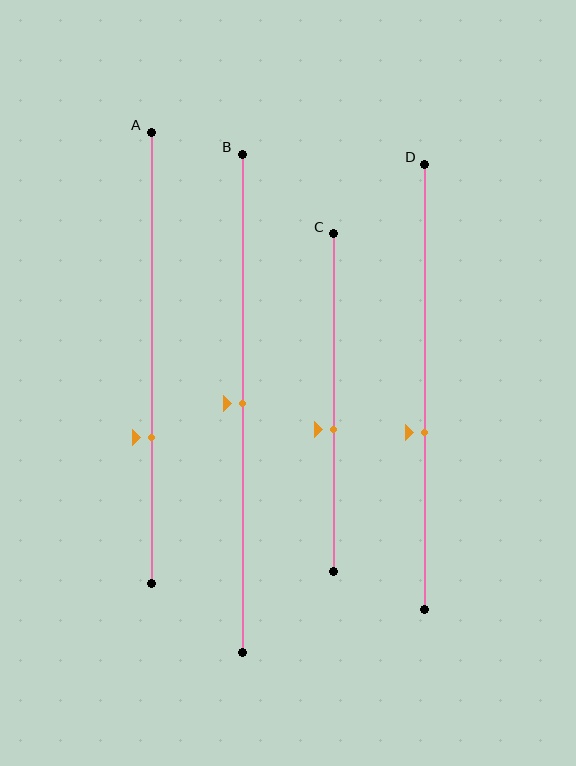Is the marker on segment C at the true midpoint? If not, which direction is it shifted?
No, the marker on segment C is shifted downward by about 8% of the segment length.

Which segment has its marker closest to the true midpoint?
Segment B has its marker closest to the true midpoint.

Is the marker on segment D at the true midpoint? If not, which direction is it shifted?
No, the marker on segment D is shifted downward by about 10% of the segment length.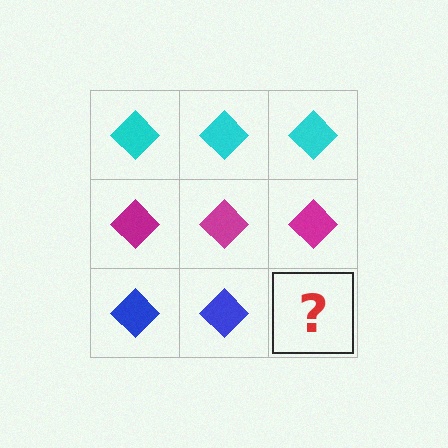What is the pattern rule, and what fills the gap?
The rule is that each row has a consistent color. The gap should be filled with a blue diamond.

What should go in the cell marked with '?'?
The missing cell should contain a blue diamond.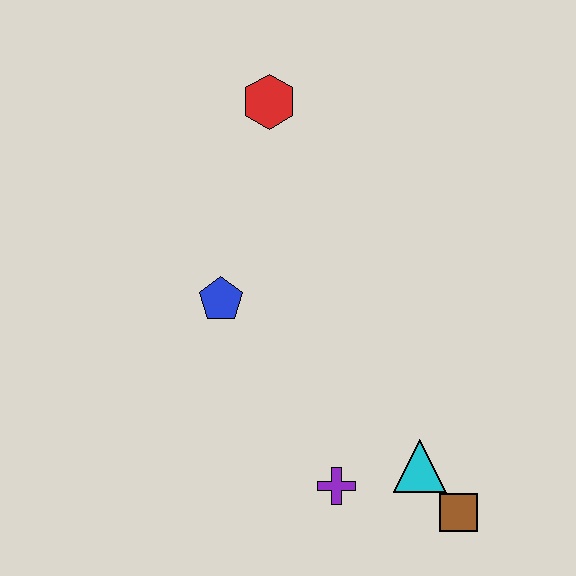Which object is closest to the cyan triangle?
The brown square is closest to the cyan triangle.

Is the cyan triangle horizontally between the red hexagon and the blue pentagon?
No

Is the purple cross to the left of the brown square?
Yes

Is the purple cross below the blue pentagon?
Yes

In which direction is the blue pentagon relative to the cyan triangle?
The blue pentagon is to the left of the cyan triangle.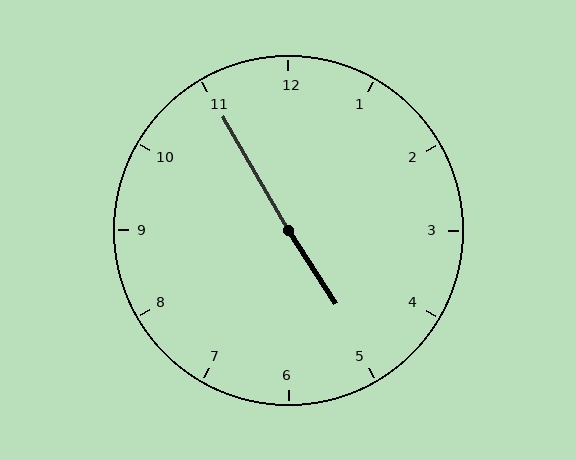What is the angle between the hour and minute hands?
Approximately 178 degrees.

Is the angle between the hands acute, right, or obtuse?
It is obtuse.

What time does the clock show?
4:55.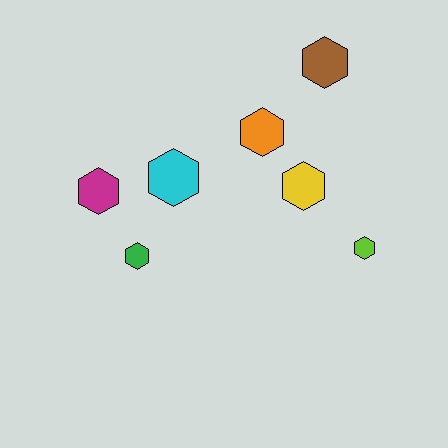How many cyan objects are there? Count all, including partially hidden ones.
There is 1 cyan object.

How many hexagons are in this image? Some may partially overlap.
There are 7 hexagons.